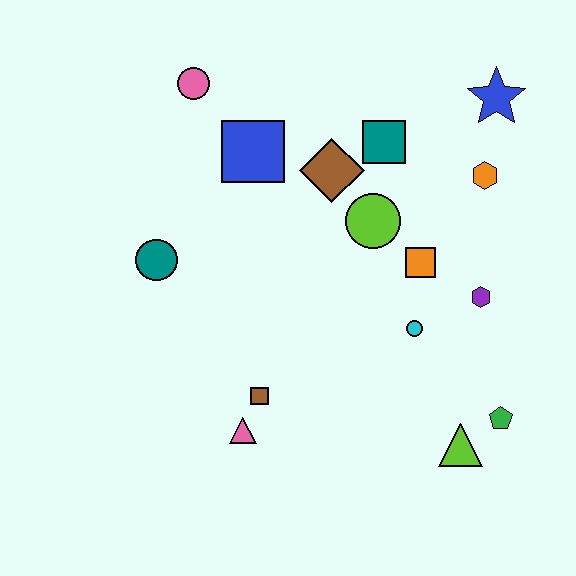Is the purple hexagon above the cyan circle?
Yes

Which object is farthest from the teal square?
The pink triangle is farthest from the teal square.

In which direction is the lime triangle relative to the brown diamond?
The lime triangle is below the brown diamond.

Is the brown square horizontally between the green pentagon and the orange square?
No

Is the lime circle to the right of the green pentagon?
No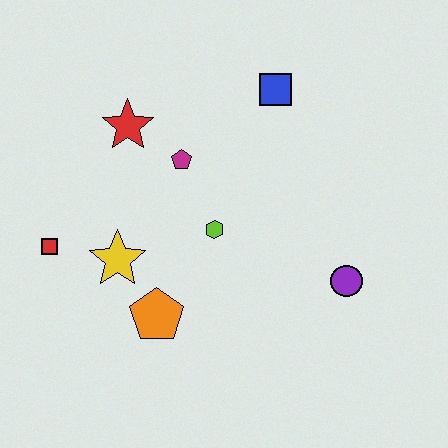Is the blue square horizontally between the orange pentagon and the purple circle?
Yes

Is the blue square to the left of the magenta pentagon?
No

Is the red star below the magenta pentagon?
No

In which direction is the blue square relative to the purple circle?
The blue square is above the purple circle.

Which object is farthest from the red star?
The purple circle is farthest from the red star.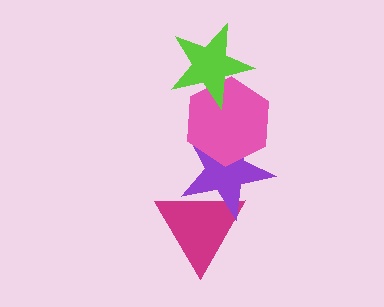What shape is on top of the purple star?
The pink hexagon is on top of the purple star.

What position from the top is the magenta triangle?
The magenta triangle is 4th from the top.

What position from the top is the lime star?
The lime star is 1st from the top.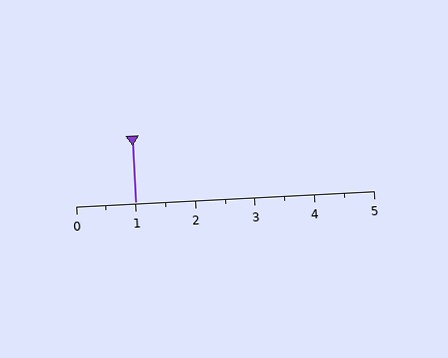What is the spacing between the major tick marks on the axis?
The major ticks are spaced 1 apart.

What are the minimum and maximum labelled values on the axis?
The axis runs from 0 to 5.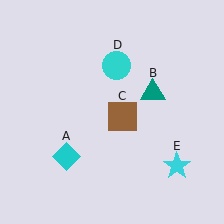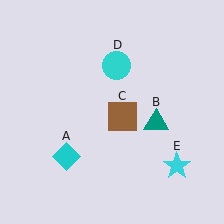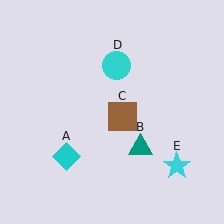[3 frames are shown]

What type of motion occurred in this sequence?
The teal triangle (object B) rotated clockwise around the center of the scene.